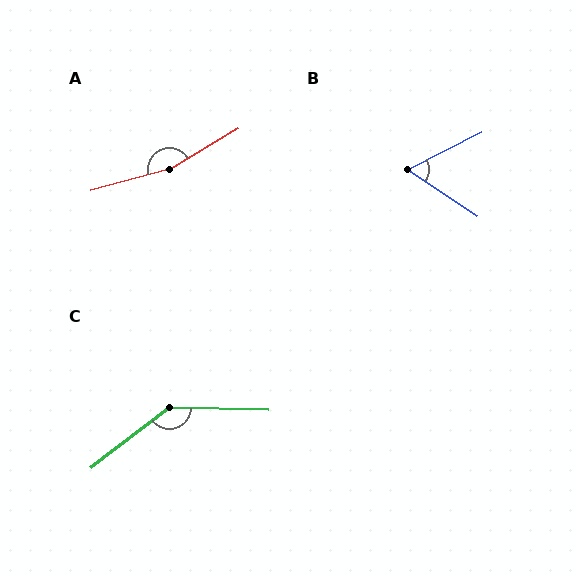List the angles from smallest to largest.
B (60°), C (141°), A (164°).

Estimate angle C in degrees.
Approximately 141 degrees.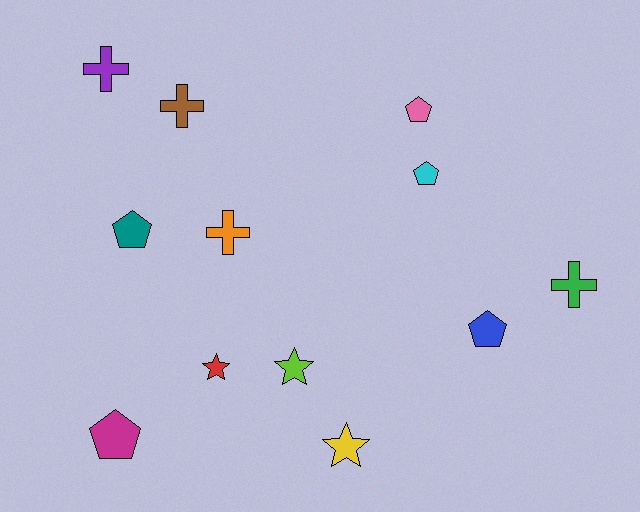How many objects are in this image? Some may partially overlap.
There are 12 objects.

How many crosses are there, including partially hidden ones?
There are 4 crosses.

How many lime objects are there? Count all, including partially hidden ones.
There is 1 lime object.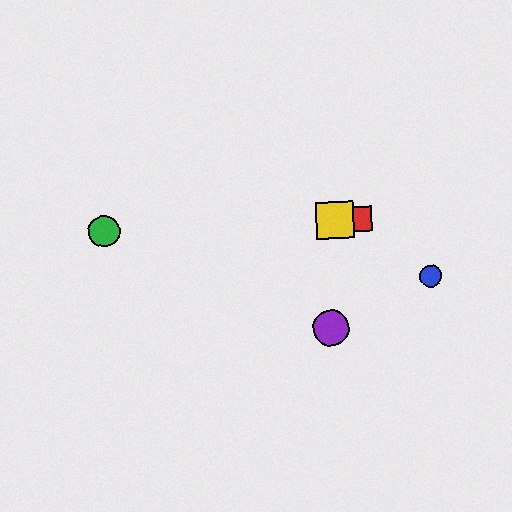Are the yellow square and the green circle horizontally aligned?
Yes, both are at y≈220.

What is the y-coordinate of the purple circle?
The purple circle is at y≈328.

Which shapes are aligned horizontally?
The red square, the green circle, the yellow square are aligned horizontally.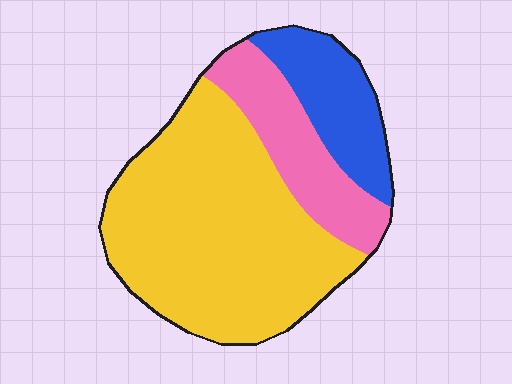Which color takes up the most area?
Yellow, at roughly 60%.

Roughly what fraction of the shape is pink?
Pink covers about 20% of the shape.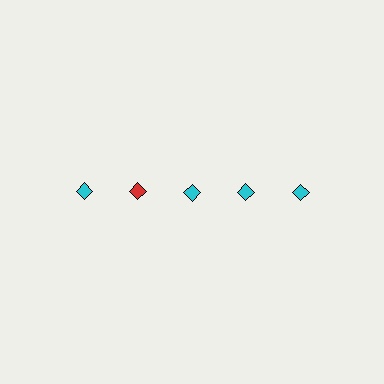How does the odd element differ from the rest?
It has a different color: red instead of cyan.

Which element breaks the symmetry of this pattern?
The red diamond in the top row, second from left column breaks the symmetry. All other shapes are cyan diamonds.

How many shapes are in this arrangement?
There are 5 shapes arranged in a grid pattern.